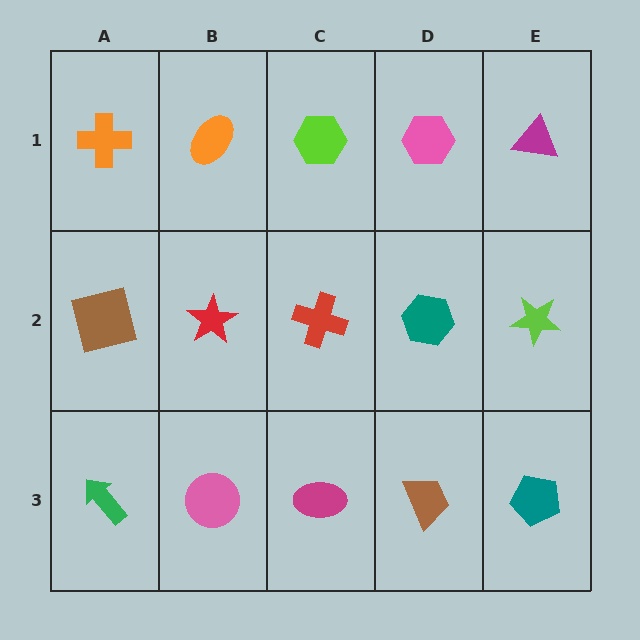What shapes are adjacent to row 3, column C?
A red cross (row 2, column C), a pink circle (row 3, column B), a brown trapezoid (row 3, column D).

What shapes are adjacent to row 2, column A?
An orange cross (row 1, column A), a green arrow (row 3, column A), a red star (row 2, column B).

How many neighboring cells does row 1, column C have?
3.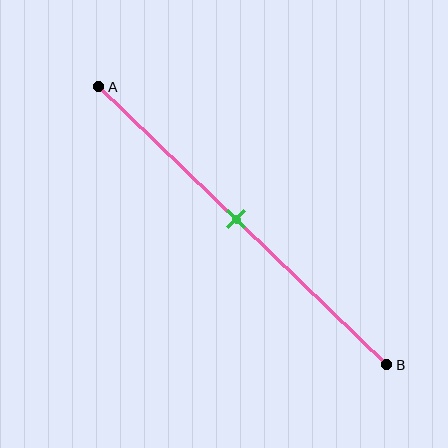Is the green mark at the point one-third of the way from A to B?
No, the mark is at about 50% from A, not at the 33% one-third point.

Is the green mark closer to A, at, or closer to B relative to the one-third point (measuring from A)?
The green mark is closer to point B than the one-third point of segment AB.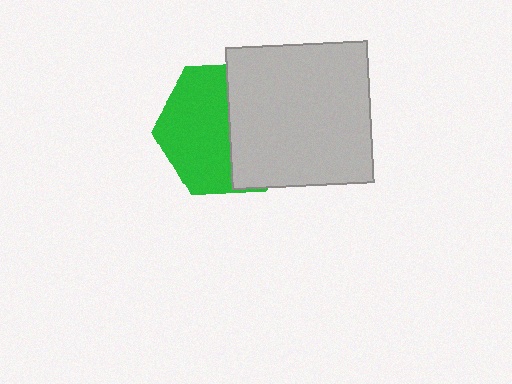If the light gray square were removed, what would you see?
You would see the complete green hexagon.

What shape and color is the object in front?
The object in front is a light gray square.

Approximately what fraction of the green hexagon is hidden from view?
Roughly 47% of the green hexagon is hidden behind the light gray square.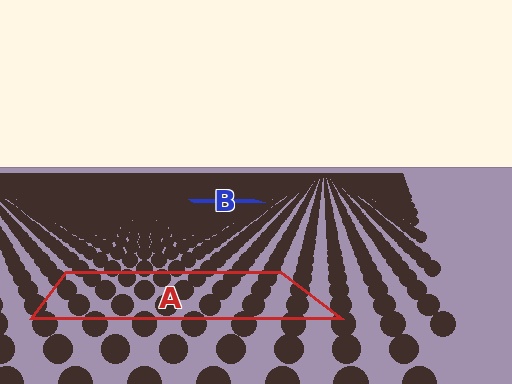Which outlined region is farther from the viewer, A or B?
Region B is farther from the viewer — the texture elements inside it appear smaller and more densely packed.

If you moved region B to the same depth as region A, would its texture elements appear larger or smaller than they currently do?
They would appear larger. At a closer depth, the same texture elements are projected at a bigger on-screen size.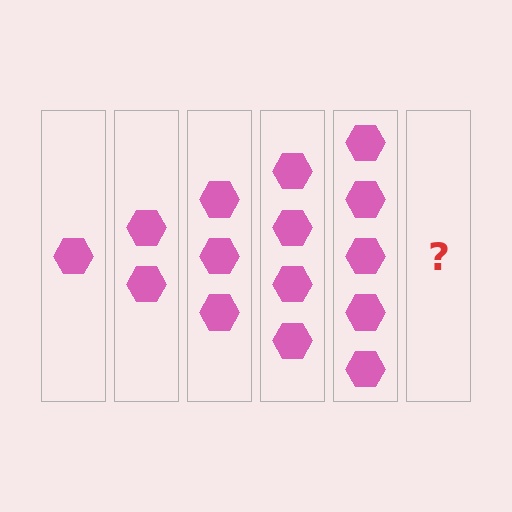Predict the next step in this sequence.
The next step is 6 hexagons.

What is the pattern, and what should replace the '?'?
The pattern is that each step adds one more hexagon. The '?' should be 6 hexagons.